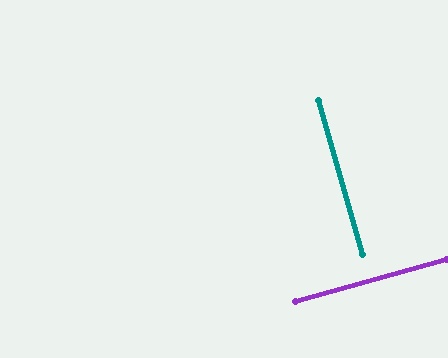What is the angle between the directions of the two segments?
Approximately 89 degrees.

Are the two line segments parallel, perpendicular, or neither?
Perpendicular — they meet at approximately 89°.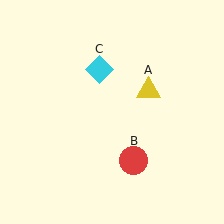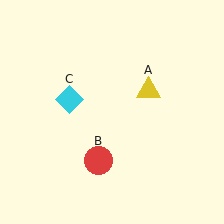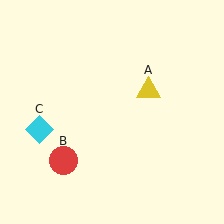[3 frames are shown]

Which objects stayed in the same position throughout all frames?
Yellow triangle (object A) remained stationary.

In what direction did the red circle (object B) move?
The red circle (object B) moved left.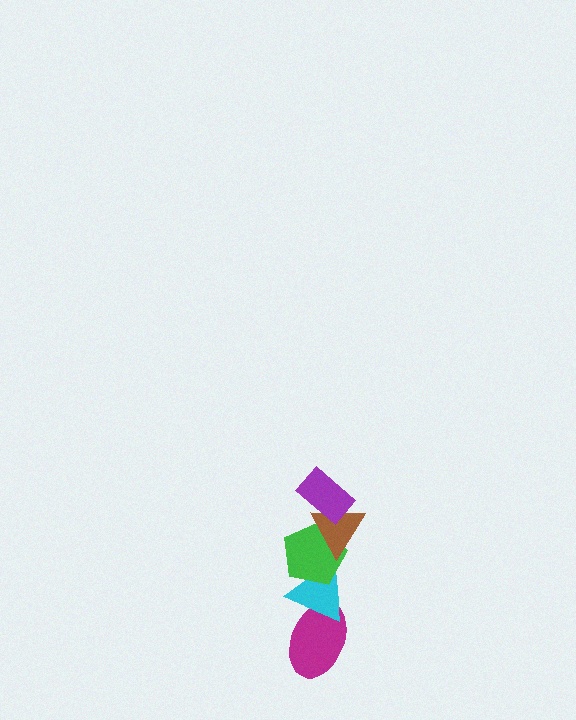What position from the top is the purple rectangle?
The purple rectangle is 1st from the top.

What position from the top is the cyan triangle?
The cyan triangle is 4th from the top.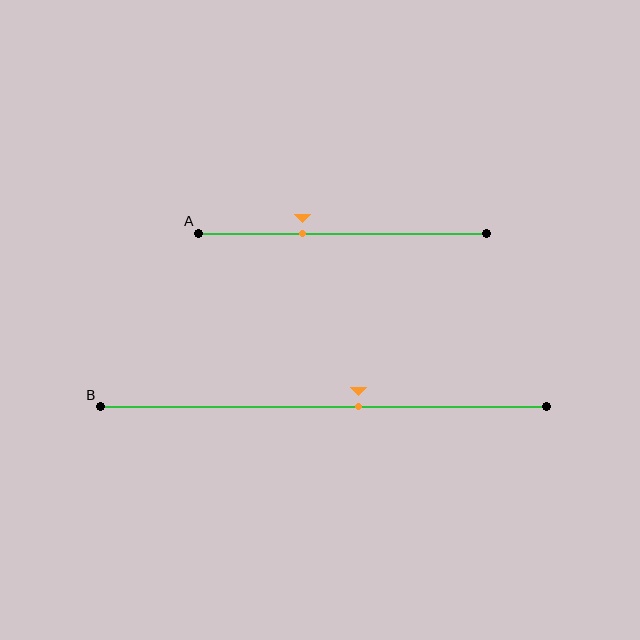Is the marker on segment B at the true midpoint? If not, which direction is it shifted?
No, the marker on segment B is shifted to the right by about 8% of the segment length.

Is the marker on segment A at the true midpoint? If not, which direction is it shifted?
No, the marker on segment A is shifted to the left by about 14% of the segment length.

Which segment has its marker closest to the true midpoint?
Segment B has its marker closest to the true midpoint.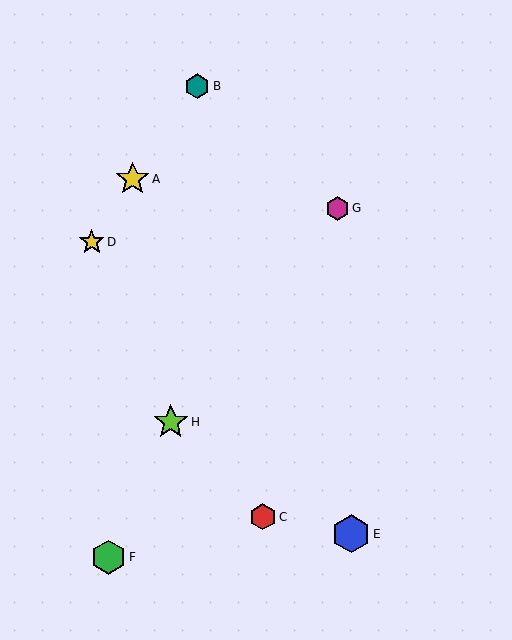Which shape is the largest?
The blue hexagon (labeled E) is the largest.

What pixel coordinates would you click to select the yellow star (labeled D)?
Click at (92, 242) to select the yellow star D.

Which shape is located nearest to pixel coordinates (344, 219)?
The magenta hexagon (labeled G) at (337, 208) is nearest to that location.